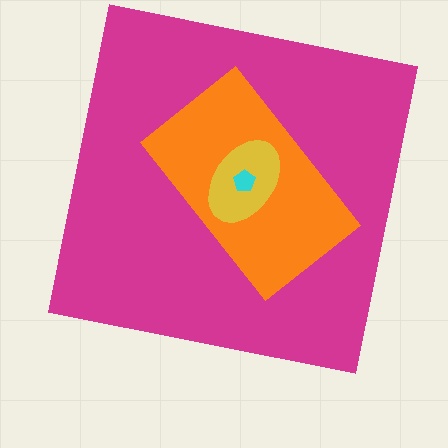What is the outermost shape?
The magenta square.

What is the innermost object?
The cyan pentagon.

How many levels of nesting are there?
4.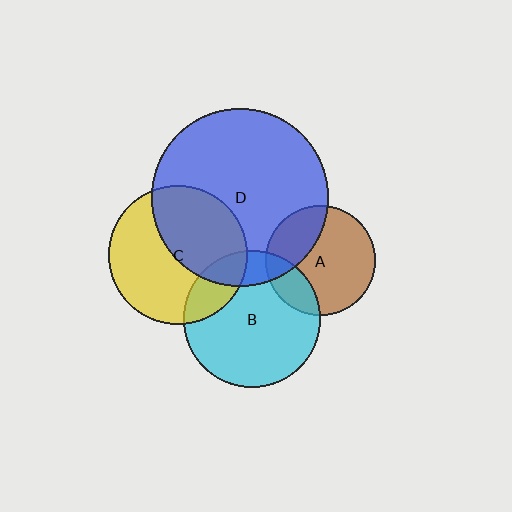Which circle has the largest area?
Circle D (blue).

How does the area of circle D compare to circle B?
Approximately 1.7 times.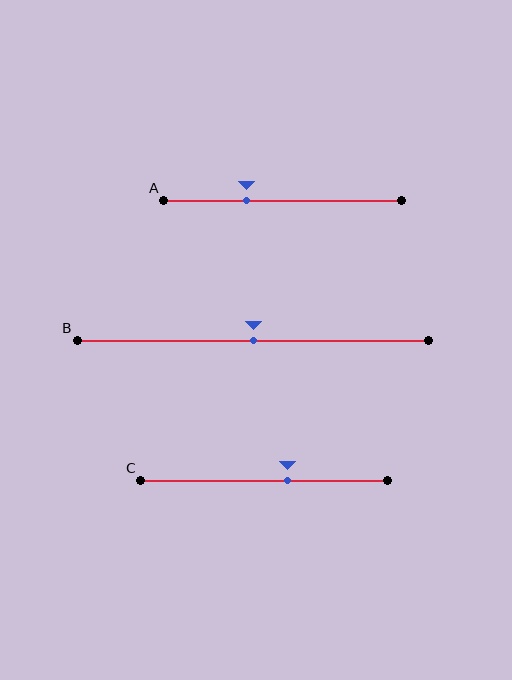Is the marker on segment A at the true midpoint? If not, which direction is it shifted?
No, the marker on segment A is shifted to the left by about 15% of the segment length.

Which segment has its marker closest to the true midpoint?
Segment B has its marker closest to the true midpoint.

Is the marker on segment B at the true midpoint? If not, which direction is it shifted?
Yes, the marker on segment B is at the true midpoint.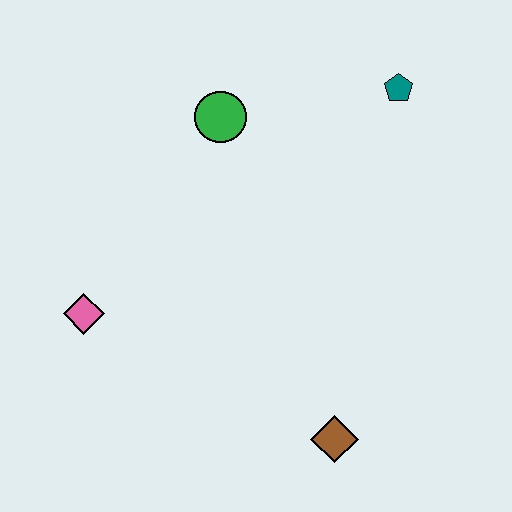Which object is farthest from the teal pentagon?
The pink diamond is farthest from the teal pentagon.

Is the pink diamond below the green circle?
Yes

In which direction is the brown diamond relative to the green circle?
The brown diamond is below the green circle.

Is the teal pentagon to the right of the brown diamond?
Yes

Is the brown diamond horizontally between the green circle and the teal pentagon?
Yes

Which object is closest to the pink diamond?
The green circle is closest to the pink diamond.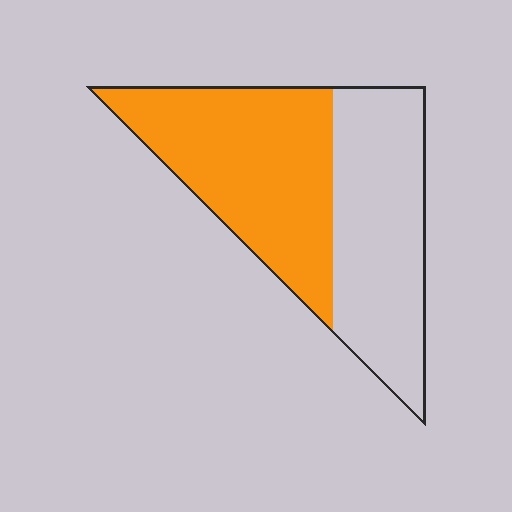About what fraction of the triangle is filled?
About one half (1/2).